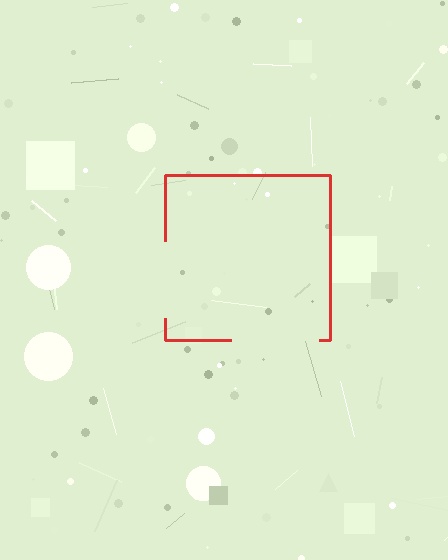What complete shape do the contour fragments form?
The contour fragments form a square.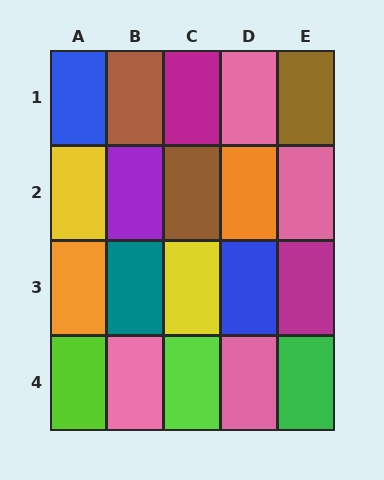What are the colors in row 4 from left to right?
Lime, pink, lime, pink, green.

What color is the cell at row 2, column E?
Pink.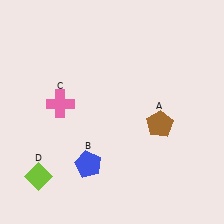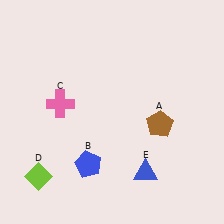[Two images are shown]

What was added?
A blue triangle (E) was added in Image 2.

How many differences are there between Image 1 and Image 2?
There is 1 difference between the two images.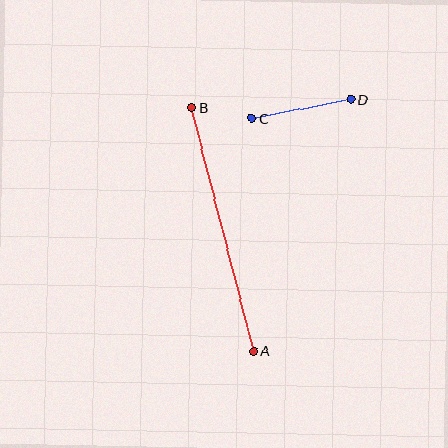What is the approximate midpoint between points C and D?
The midpoint is at approximately (301, 109) pixels.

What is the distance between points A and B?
The distance is approximately 251 pixels.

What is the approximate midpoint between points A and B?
The midpoint is at approximately (223, 229) pixels.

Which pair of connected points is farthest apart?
Points A and B are farthest apart.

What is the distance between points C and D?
The distance is approximately 101 pixels.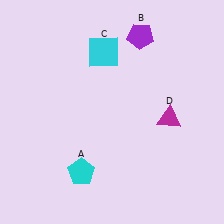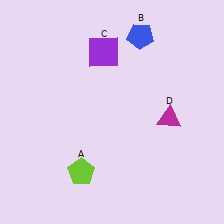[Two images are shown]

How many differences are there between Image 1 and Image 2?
There are 3 differences between the two images.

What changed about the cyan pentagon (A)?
In Image 1, A is cyan. In Image 2, it changed to lime.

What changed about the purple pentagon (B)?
In Image 1, B is purple. In Image 2, it changed to blue.